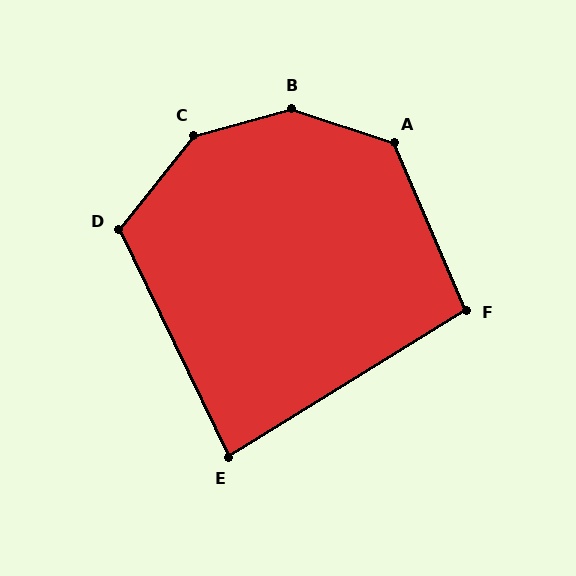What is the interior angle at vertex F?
Approximately 98 degrees (obtuse).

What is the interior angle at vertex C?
Approximately 144 degrees (obtuse).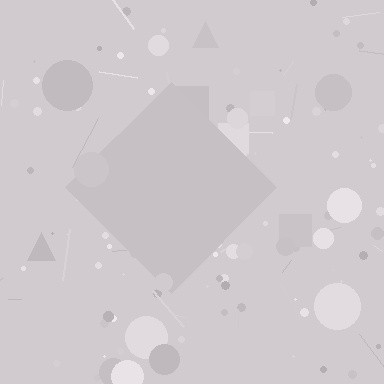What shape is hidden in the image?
A diamond is hidden in the image.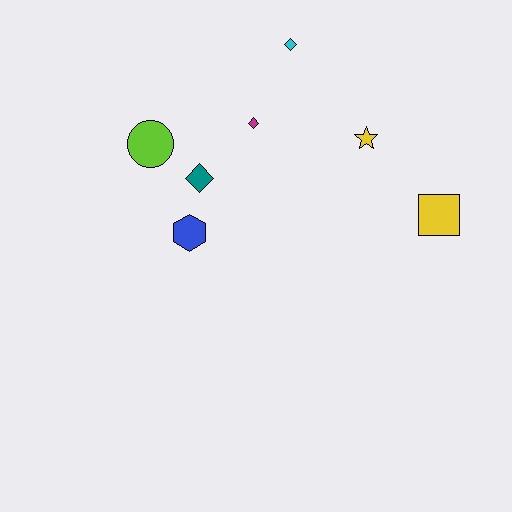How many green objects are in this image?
There are no green objects.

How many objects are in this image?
There are 7 objects.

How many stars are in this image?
There is 1 star.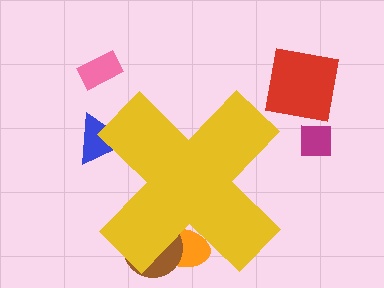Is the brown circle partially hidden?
Yes, the brown circle is partially hidden behind the yellow cross.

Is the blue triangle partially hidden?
Yes, the blue triangle is partially hidden behind the yellow cross.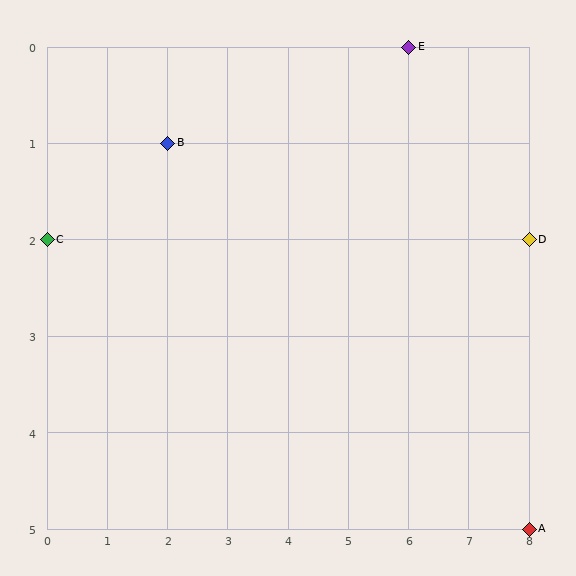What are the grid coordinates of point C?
Point C is at grid coordinates (0, 2).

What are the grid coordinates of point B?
Point B is at grid coordinates (2, 1).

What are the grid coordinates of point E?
Point E is at grid coordinates (6, 0).